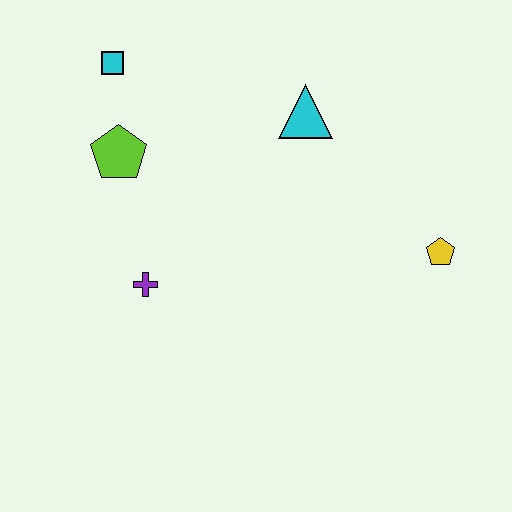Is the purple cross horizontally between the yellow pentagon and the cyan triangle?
No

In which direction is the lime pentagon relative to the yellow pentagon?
The lime pentagon is to the left of the yellow pentagon.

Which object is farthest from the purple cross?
The yellow pentagon is farthest from the purple cross.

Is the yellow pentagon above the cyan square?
No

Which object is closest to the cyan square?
The lime pentagon is closest to the cyan square.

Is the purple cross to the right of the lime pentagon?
Yes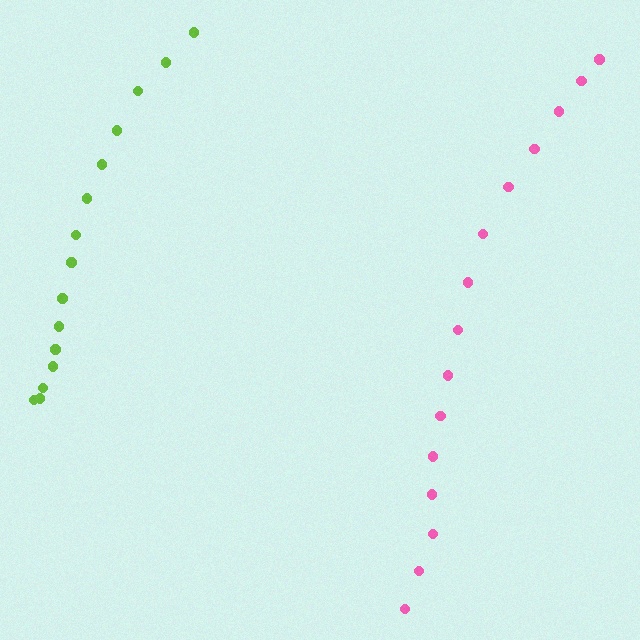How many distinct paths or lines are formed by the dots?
There are 2 distinct paths.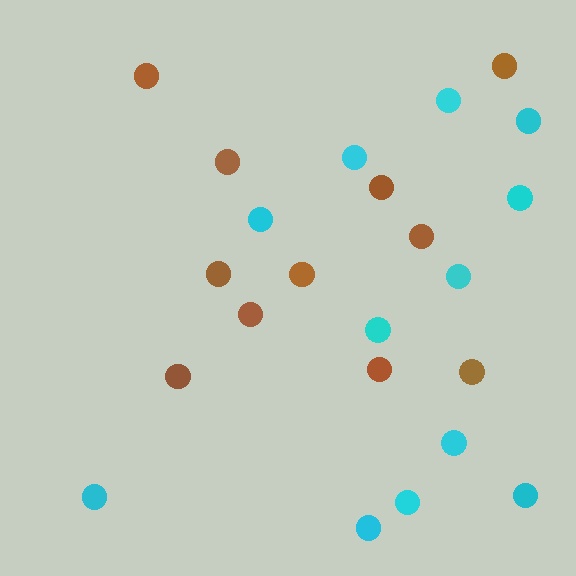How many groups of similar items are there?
There are 2 groups: one group of brown circles (11) and one group of cyan circles (12).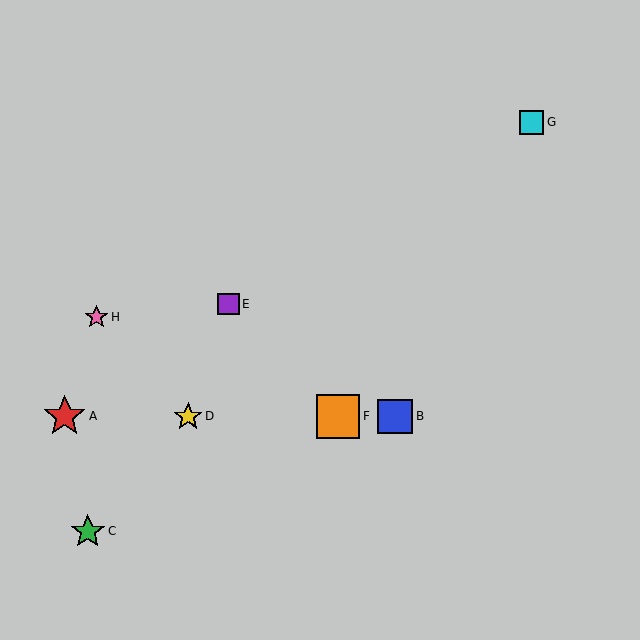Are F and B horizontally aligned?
Yes, both are at y≈416.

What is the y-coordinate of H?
Object H is at y≈317.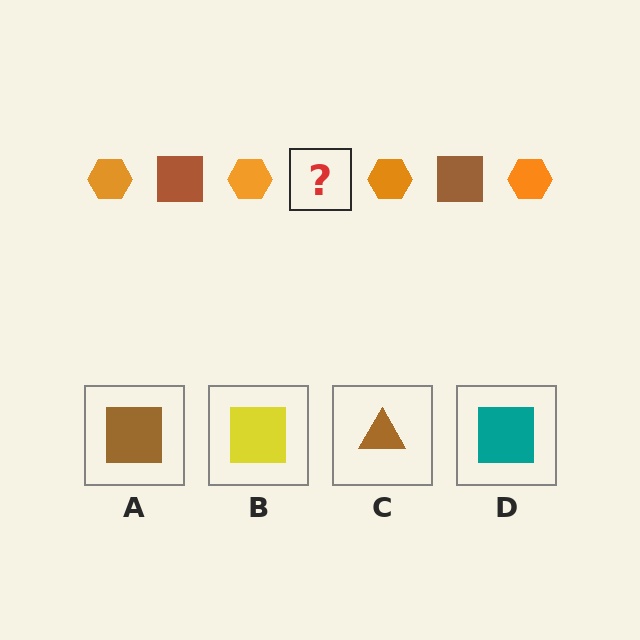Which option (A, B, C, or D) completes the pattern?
A.